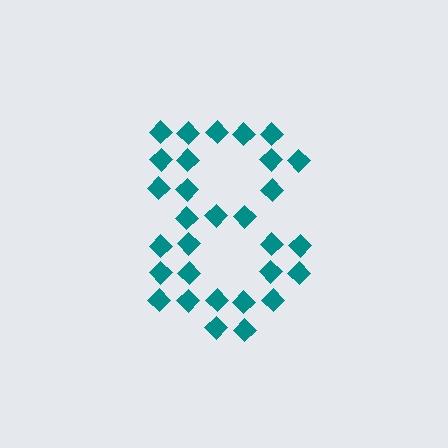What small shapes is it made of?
It is made of small diamonds.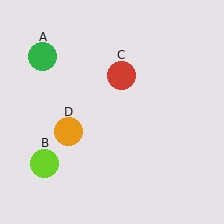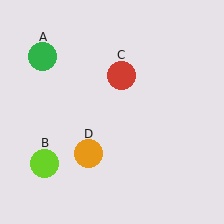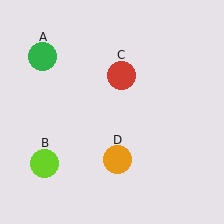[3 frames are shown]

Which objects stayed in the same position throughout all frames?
Green circle (object A) and lime circle (object B) and red circle (object C) remained stationary.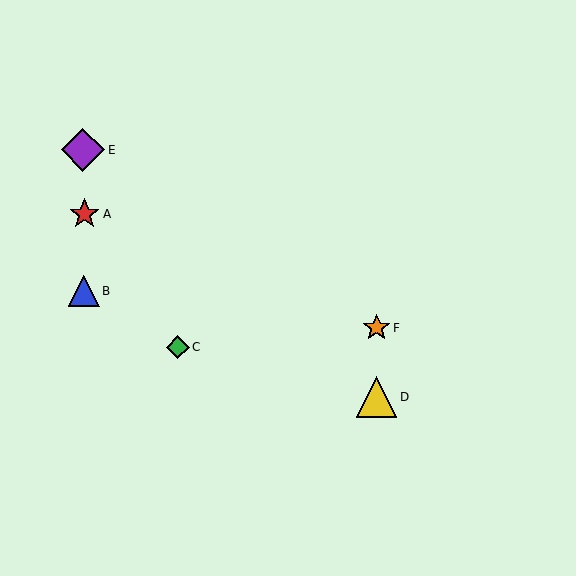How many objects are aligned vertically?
2 objects (D, F) are aligned vertically.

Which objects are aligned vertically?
Objects D, F are aligned vertically.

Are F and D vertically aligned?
Yes, both are at x≈377.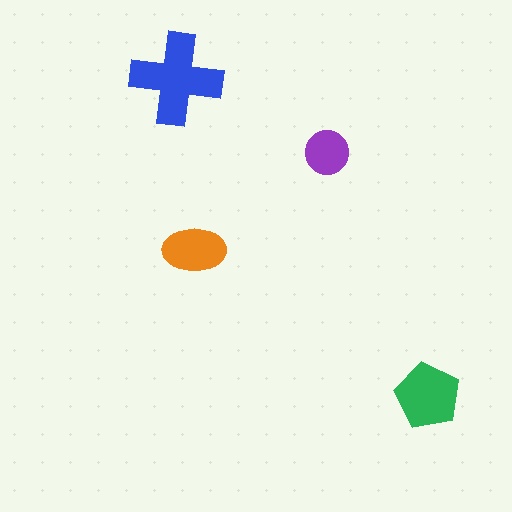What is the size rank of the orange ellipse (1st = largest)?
3rd.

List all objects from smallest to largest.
The purple circle, the orange ellipse, the green pentagon, the blue cross.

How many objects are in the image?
There are 4 objects in the image.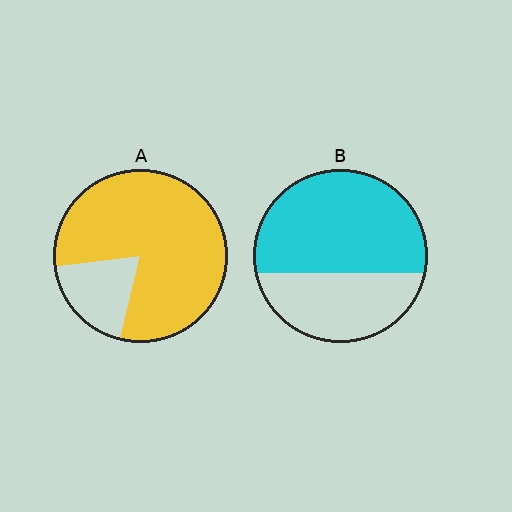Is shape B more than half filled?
Yes.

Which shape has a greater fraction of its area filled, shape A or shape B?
Shape A.